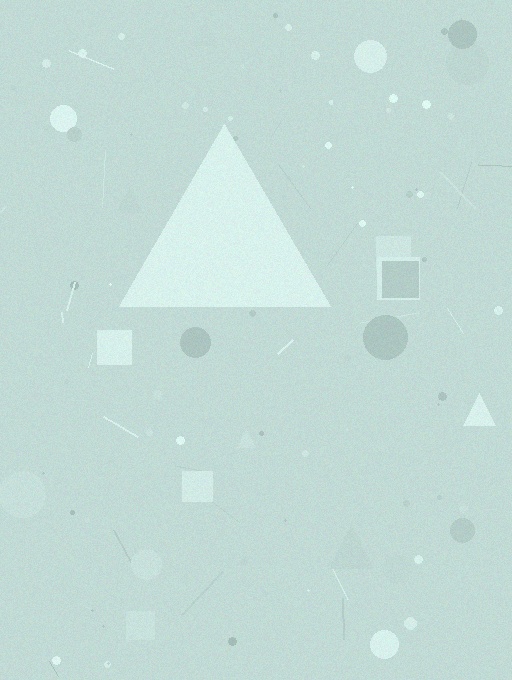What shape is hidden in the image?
A triangle is hidden in the image.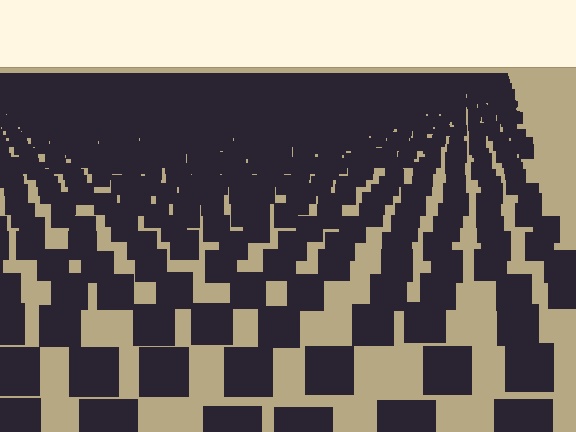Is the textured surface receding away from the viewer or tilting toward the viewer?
The surface is receding away from the viewer. Texture elements get smaller and denser toward the top.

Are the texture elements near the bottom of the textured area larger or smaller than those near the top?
Larger. Near the bottom, elements are closer to the viewer and appear at a bigger on-screen size.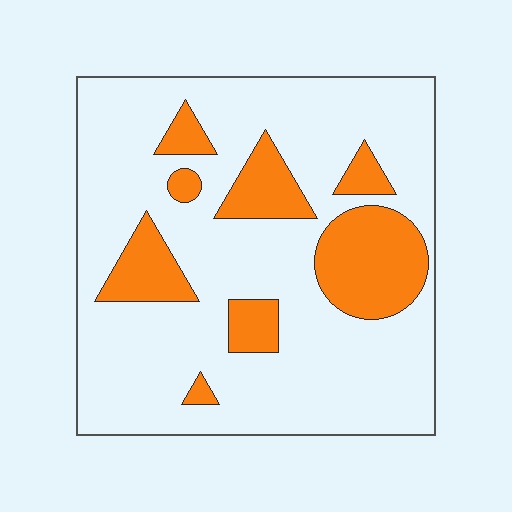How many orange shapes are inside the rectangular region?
8.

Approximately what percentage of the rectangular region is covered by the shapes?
Approximately 20%.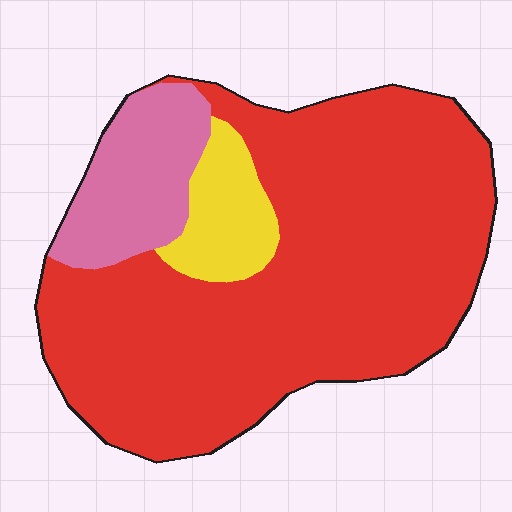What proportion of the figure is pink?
Pink covers 14% of the figure.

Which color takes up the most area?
Red, at roughly 75%.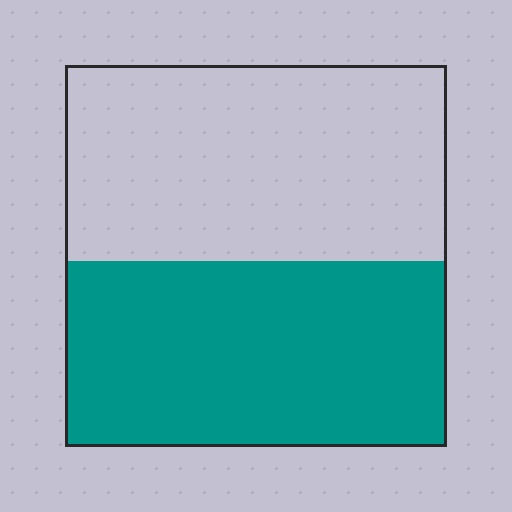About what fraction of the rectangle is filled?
About one half (1/2).